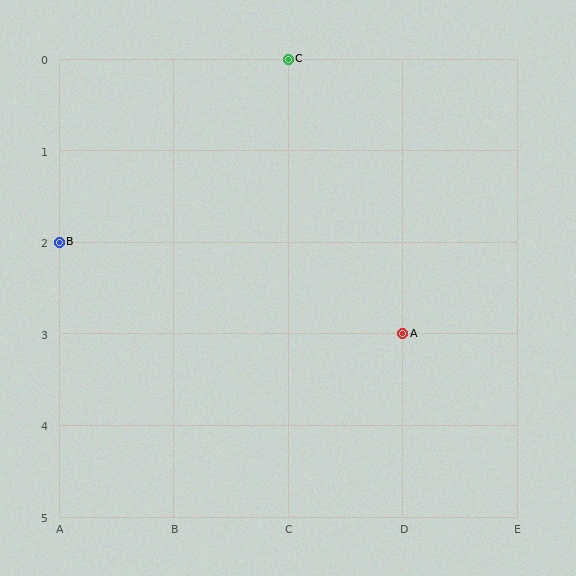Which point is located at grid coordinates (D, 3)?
Point A is at (D, 3).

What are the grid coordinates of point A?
Point A is at grid coordinates (D, 3).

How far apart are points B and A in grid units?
Points B and A are 3 columns and 1 row apart (about 3.2 grid units diagonally).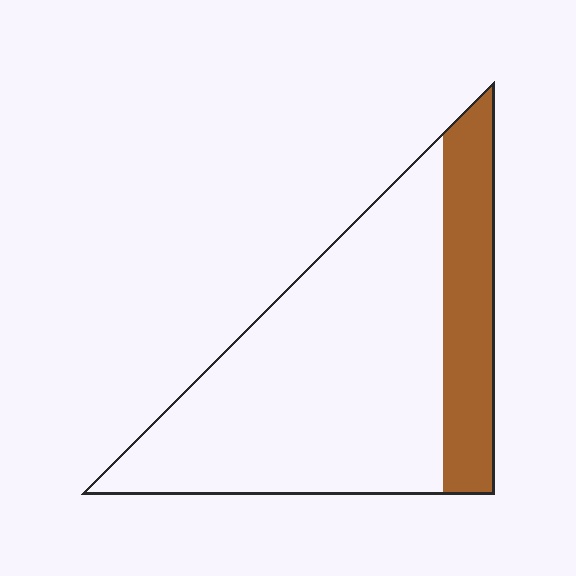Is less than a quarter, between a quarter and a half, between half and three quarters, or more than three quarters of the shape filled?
Less than a quarter.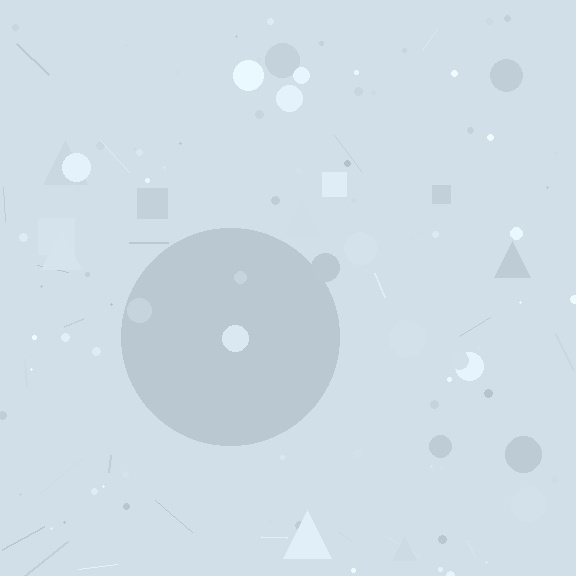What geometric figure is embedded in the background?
A circle is embedded in the background.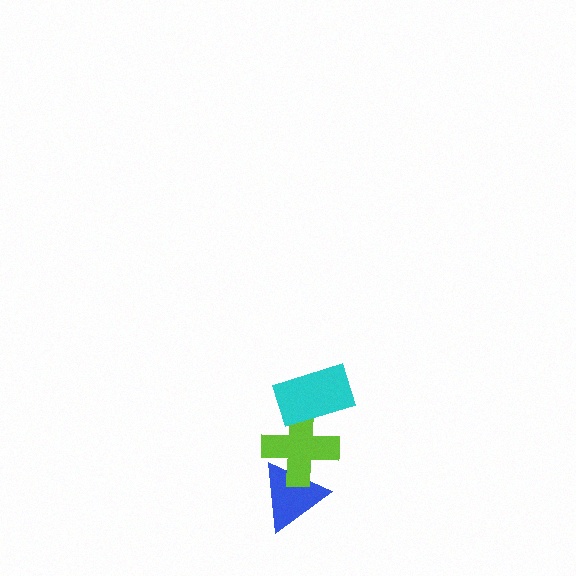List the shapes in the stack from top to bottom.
From top to bottom: the cyan rectangle, the lime cross, the blue triangle.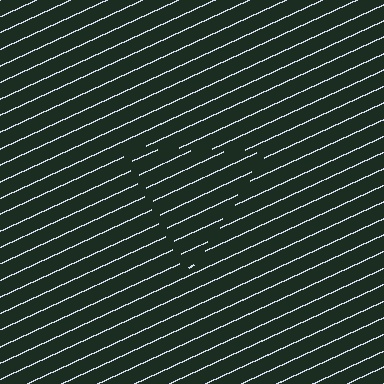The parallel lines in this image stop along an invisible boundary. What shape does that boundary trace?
An illusory triangle. The interior of the shape contains the same grating, shifted by half a period — the contour is defined by the phase discontinuity where line-ends from the inner and outer gratings abut.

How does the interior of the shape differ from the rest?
The interior of the shape contains the same grating, shifted by half a period — the contour is defined by the phase discontinuity where line-ends from the inner and outer gratings abut.